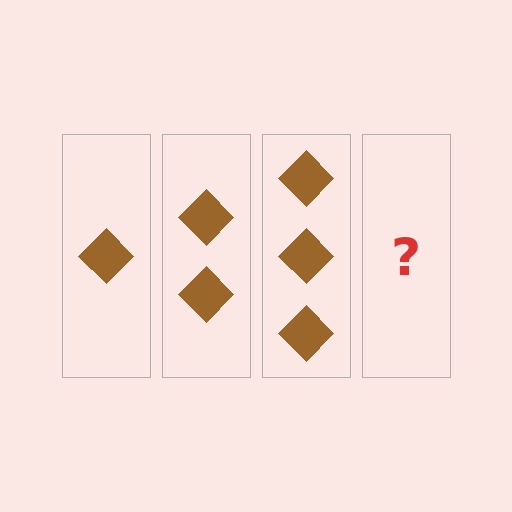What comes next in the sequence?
The next element should be 4 diamonds.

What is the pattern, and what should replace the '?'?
The pattern is that each step adds one more diamond. The '?' should be 4 diamonds.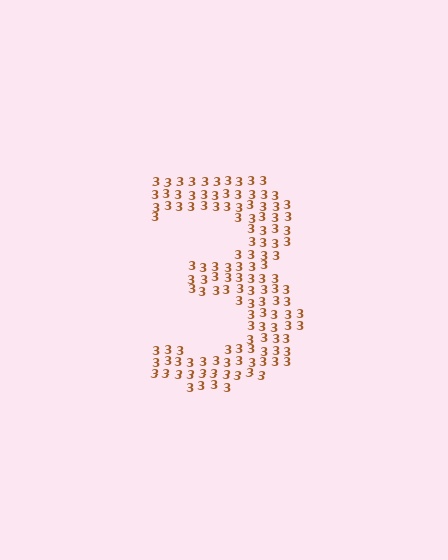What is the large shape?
The large shape is the digit 3.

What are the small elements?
The small elements are digit 3's.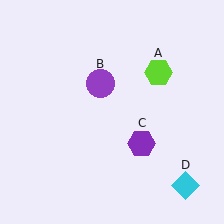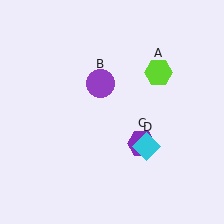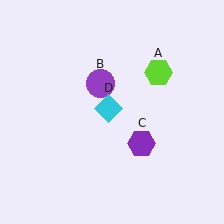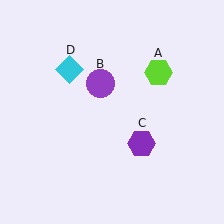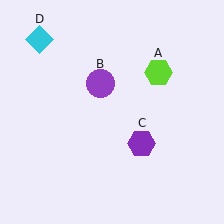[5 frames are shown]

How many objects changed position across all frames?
1 object changed position: cyan diamond (object D).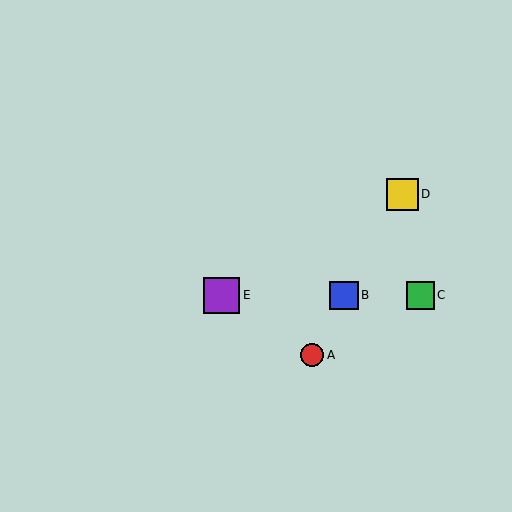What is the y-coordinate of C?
Object C is at y≈295.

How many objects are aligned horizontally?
3 objects (B, C, E) are aligned horizontally.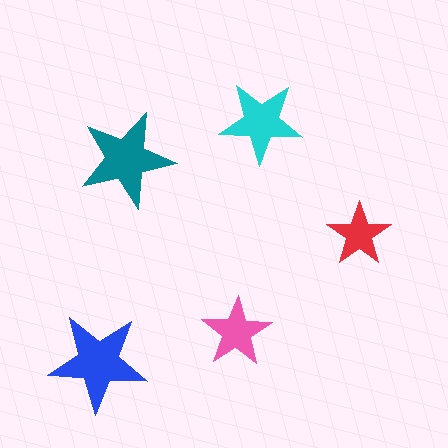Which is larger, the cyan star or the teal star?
The teal one.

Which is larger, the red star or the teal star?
The teal one.